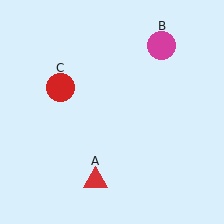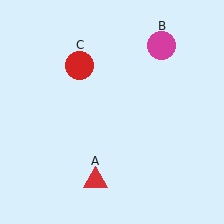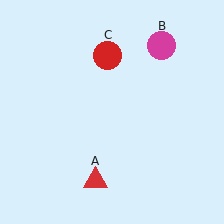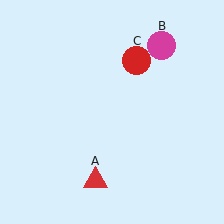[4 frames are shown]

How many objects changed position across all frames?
1 object changed position: red circle (object C).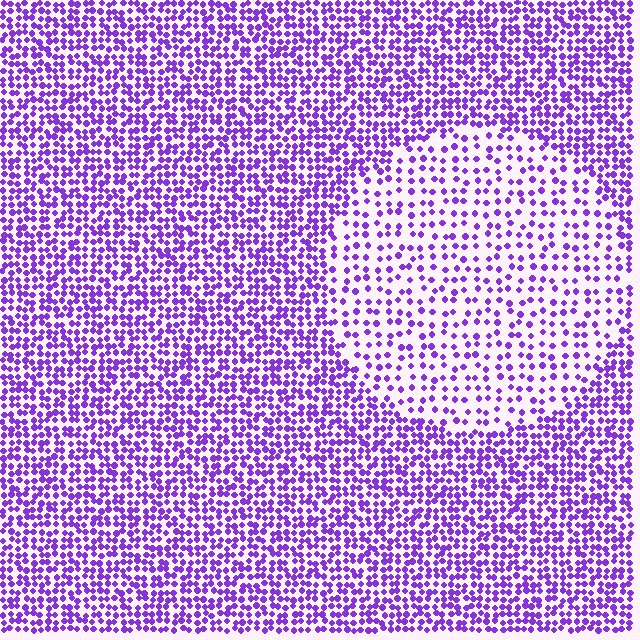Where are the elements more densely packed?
The elements are more densely packed outside the circle boundary.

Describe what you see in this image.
The image contains small purple elements arranged at two different densities. A circle-shaped region is visible where the elements are less densely packed than the surrounding area.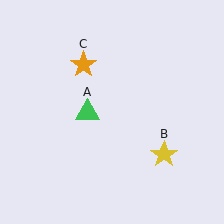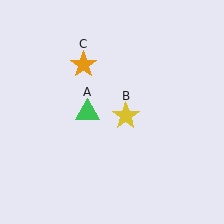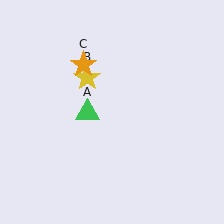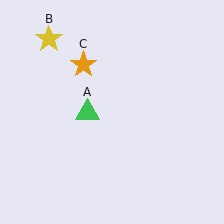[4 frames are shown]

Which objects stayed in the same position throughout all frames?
Green triangle (object A) and orange star (object C) remained stationary.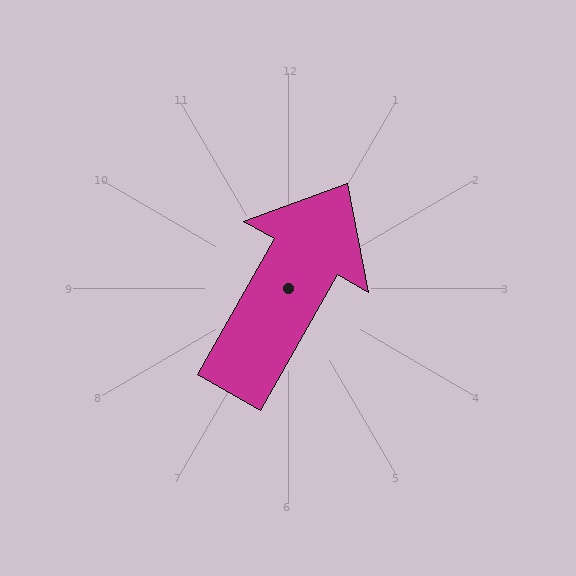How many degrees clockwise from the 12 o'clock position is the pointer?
Approximately 30 degrees.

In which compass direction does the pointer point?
Northeast.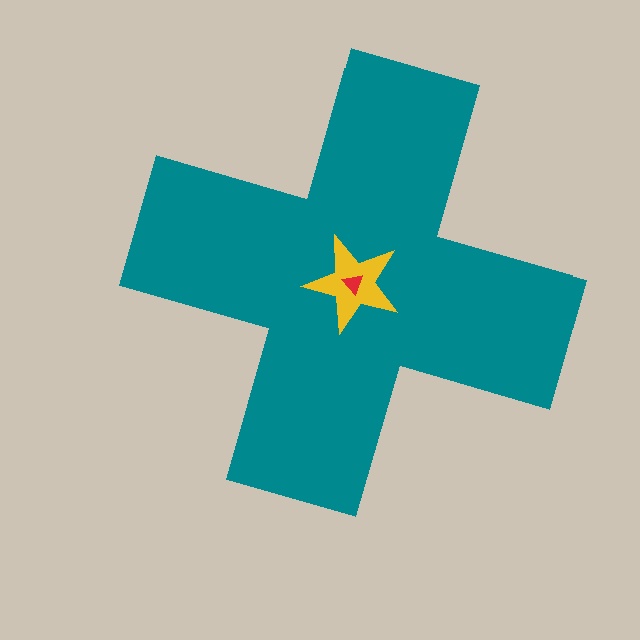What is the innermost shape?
The red triangle.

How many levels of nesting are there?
3.